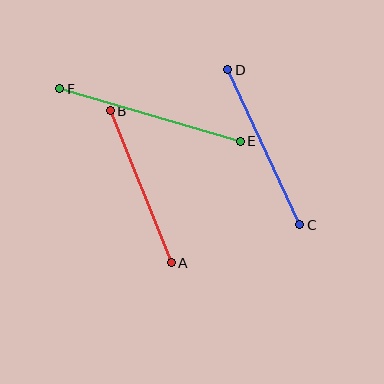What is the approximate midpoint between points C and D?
The midpoint is at approximately (264, 147) pixels.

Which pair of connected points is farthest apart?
Points E and F are farthest apart.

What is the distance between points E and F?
The distance is approximately 188 pixels.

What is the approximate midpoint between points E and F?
The midpoint is at approximately (150, 115) pixels.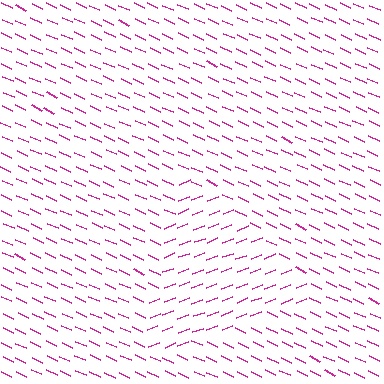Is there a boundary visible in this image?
Yes, there is a texture boundary formed by a change in line orientation.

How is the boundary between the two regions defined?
The boundary is defined purely by a change in line orientation (approximately 45 degrees difference). All lines are the same color and thickness.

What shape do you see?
I see a triangle.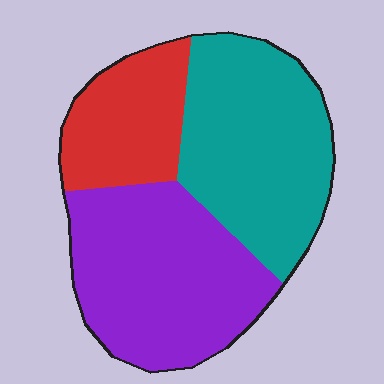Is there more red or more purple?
Purple.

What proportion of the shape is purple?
Purple covers about 40% of the shape.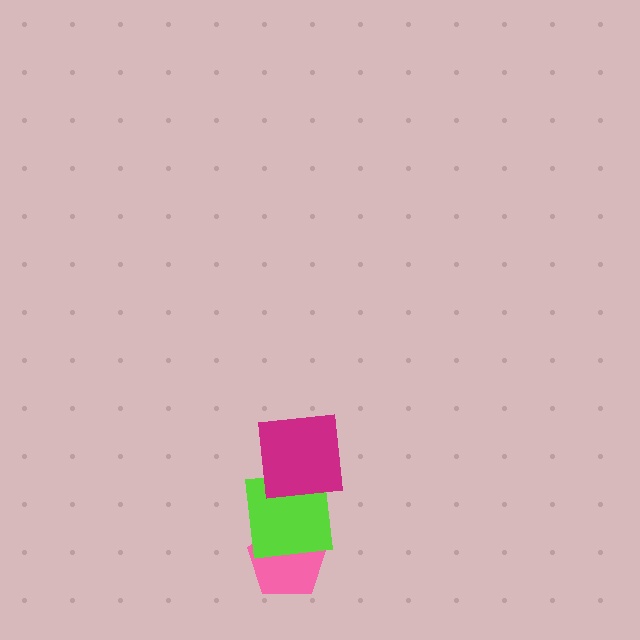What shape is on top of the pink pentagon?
The lime square is on top of the pink pentagon.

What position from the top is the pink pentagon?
The pink pentagon is 3rd from the top.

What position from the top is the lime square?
The lime square is 2nd from the top.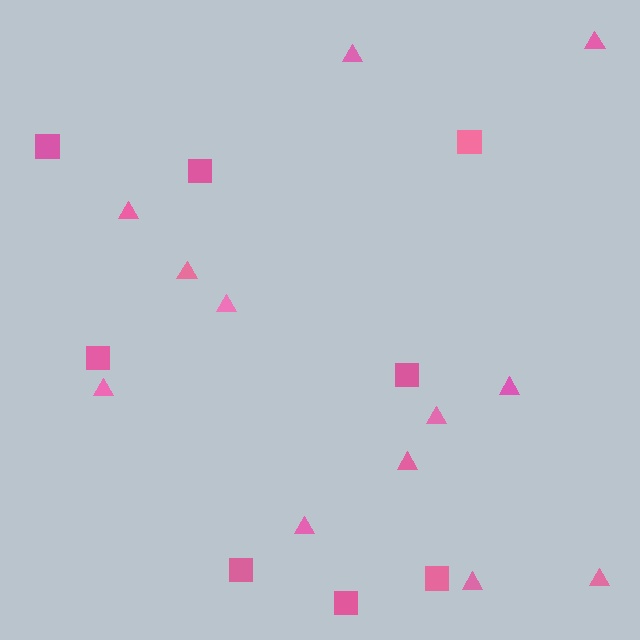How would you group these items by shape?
There are 2 groups: one group of triangles (12) and one group of squares (8).